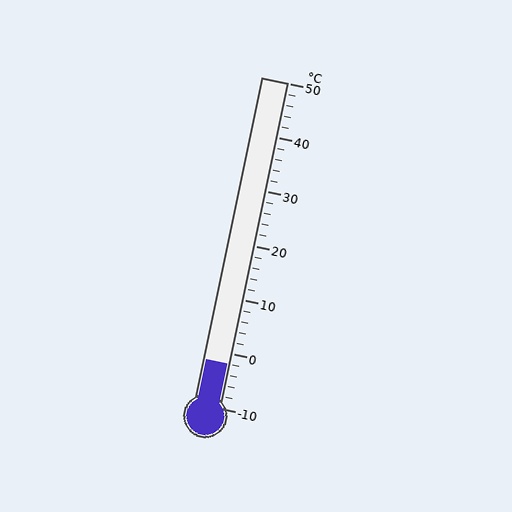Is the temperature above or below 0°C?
The temperature is below 0°C.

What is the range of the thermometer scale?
The thermometer scale ranges from -10°C to 50°C.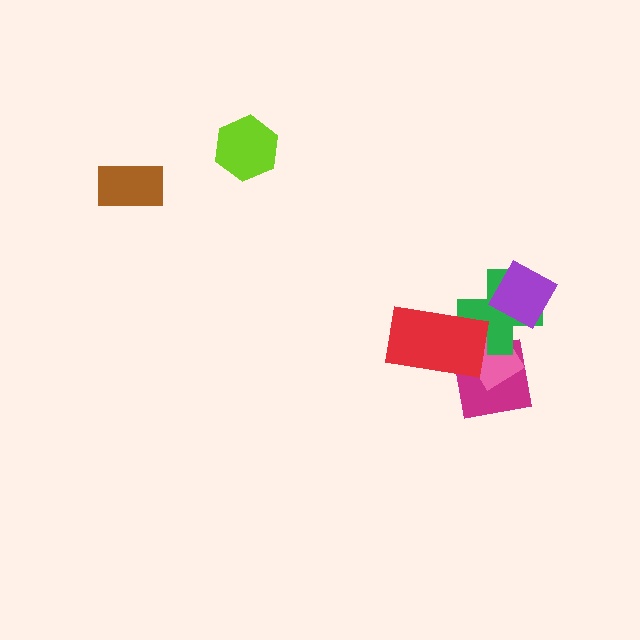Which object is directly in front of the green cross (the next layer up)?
The red rectangle is directly in front of the green cross.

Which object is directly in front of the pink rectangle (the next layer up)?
The green cross is directly in front of the pink rectangle.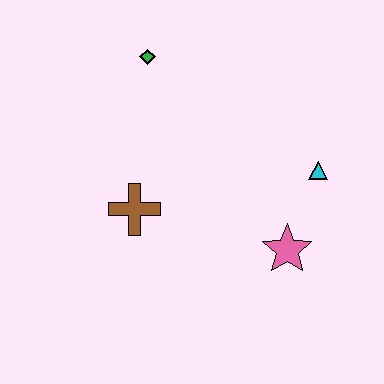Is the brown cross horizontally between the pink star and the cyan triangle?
No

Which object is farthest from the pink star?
The green diamond is farthest from the pink star.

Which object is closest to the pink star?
The cyan triangle is closest to the pink star.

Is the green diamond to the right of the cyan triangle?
No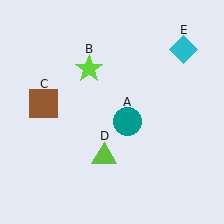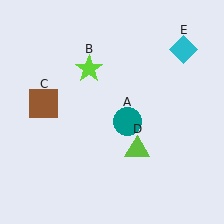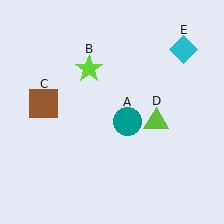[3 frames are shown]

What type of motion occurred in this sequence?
The lime triangle (object D) rotated counterclockwise around the center of the scene.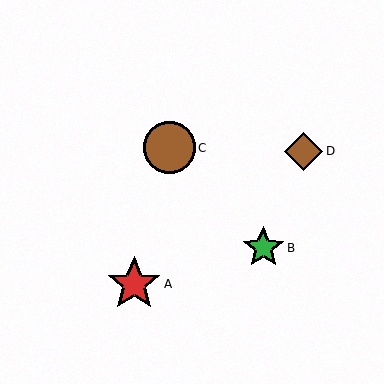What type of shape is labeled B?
Shape B is a green star.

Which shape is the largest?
The red star (labeled A) is the largest.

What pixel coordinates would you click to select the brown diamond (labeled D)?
Click at (304, 151) to select the brown diamond D.